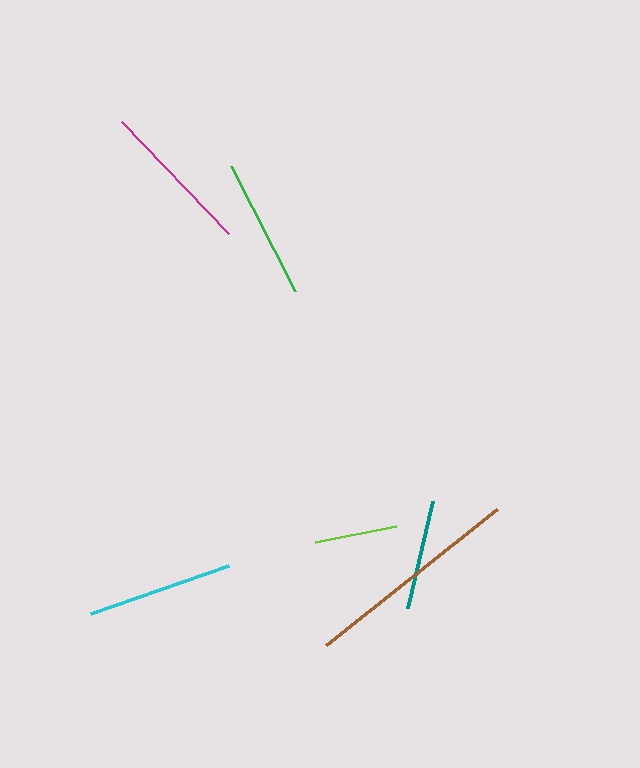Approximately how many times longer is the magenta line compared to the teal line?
The magenta line is approximately 1.4 times the length of the teal line.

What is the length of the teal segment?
The teal segment is approximately 110 pixels long.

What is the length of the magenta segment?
The magenta segment is approximately 156 pixels long.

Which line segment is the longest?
The brown line is the longest at approximately 218 pixels.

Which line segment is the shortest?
The lime line is the shortest at approximately 82 pixels.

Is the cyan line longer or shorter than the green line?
The cyan line is longer than the green line.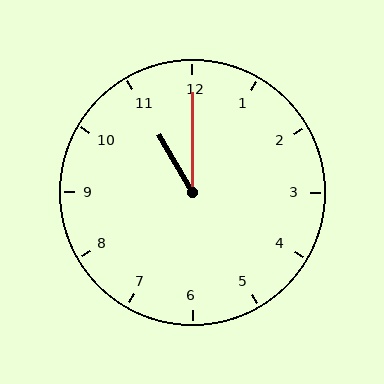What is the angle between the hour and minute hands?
Approximately 30 degrees.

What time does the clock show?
11:00.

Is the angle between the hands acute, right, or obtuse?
It is acute.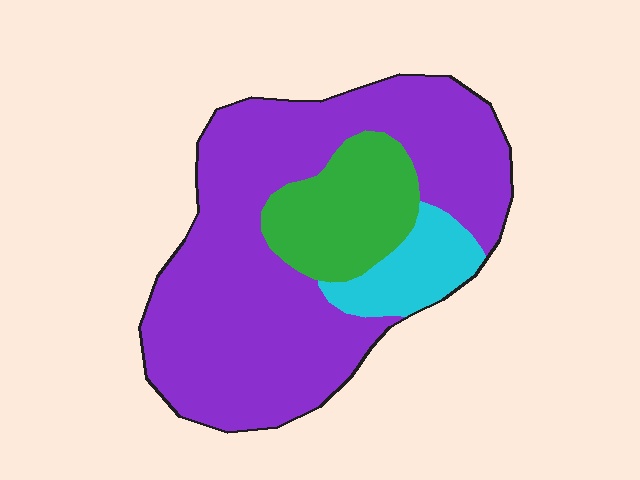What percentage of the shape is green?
Green covers around 20% of the shape.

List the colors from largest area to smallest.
From largest to smallest: purple, green, cyan.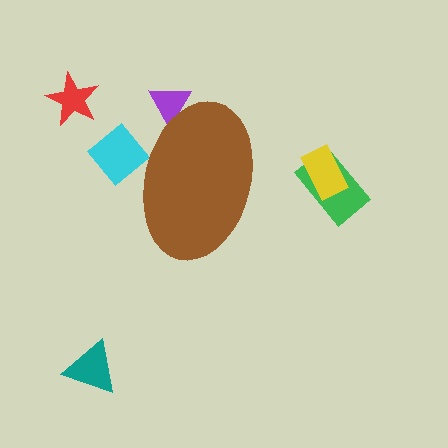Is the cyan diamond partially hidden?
Yes, the cyan diamond is partially hidden behind the brown ellipse.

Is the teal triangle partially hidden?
No, the teal triangle is fully visible.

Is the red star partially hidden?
No, the red star is fully visible.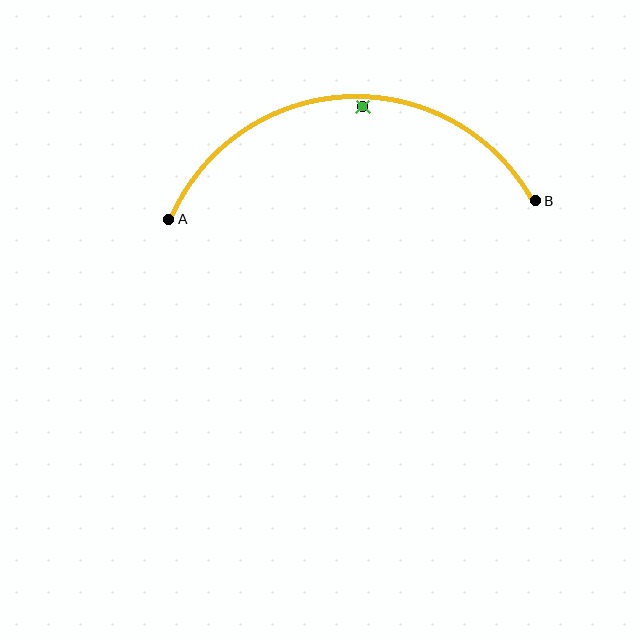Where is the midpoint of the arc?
The arc midpoint is the point on the curve farthest from the straight line joining A and B. It sits above that line.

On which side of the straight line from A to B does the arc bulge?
The arc bulges above the straight line connecting A and B.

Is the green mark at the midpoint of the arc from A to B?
No — the green mark does not lie on the arc at all. It sits slightly inside the curve.